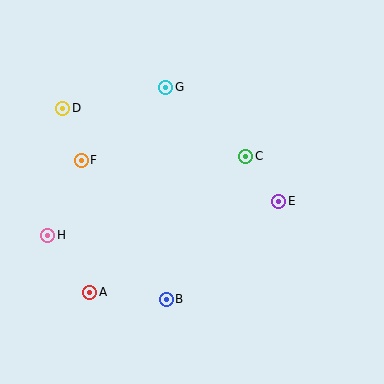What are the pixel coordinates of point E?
Point E is at (279, 201).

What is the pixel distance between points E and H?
The distance between E and H is 233 pixels.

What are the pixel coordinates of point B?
Point B is at (166, 299).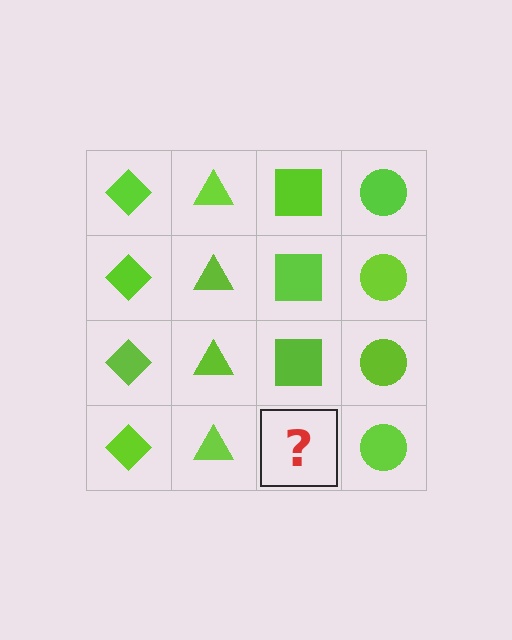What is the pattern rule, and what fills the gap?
The rule is that each column has a consistent shape. The gap should be filled with a lime square.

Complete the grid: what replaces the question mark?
The question mark should be replaced with a lime square.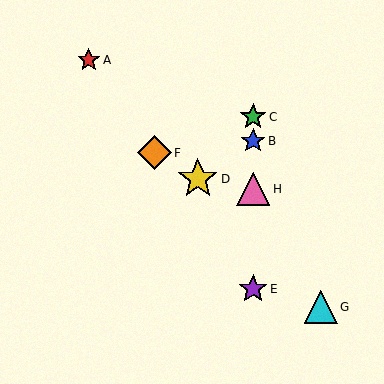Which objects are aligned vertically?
Objects B, C, E, H are aligned vertically.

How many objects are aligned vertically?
4 objects (B, C, E, H) are aligned vertically.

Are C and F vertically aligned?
No, C is at x≈253 and F is at x≈154.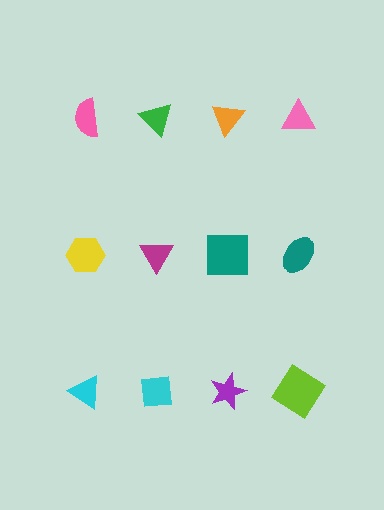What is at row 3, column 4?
A lime diamond.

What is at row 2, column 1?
A yellow hexagon.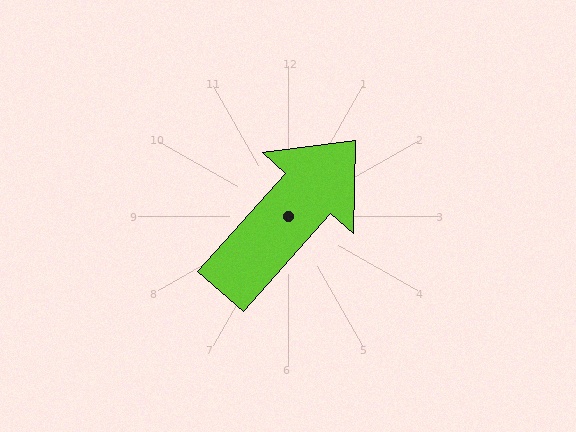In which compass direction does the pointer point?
Northeast.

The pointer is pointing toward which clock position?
Roughly 1 o'clock.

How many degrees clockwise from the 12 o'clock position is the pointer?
Approximately 42 degrees.